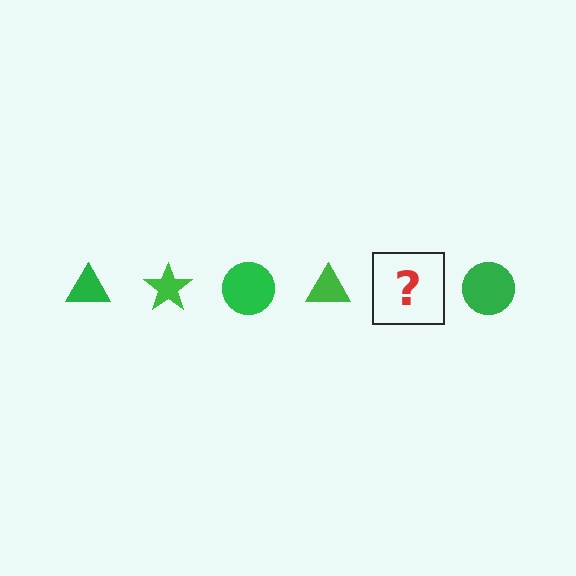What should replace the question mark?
The question mark should be replaced with a green star.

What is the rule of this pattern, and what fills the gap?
The rule is that the pattern cycles through triangle, star, circle shapes in green. The gap should be filled with a green star.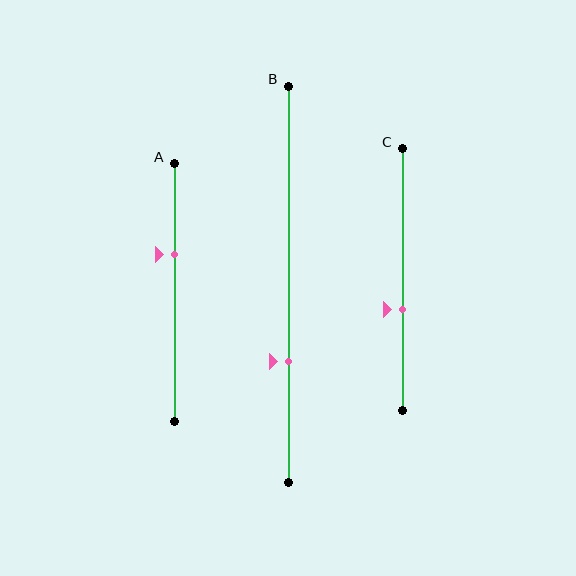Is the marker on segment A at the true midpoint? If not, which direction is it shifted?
No, the marker on segment A is shifted upward by about 15% of the segment length.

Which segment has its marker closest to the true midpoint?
Segment C has its marker closest to the true midpoint.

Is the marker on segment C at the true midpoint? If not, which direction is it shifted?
No, the marker on segment C is shifted downward by about 11% of the segment length.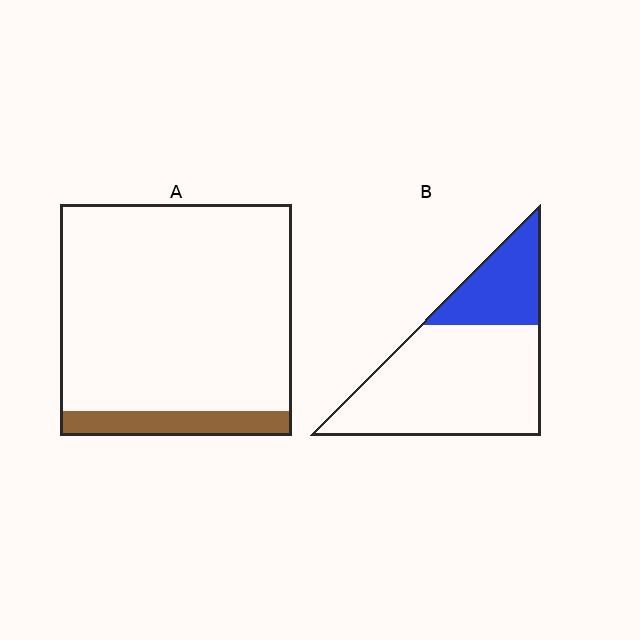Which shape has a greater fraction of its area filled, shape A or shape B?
Shape B.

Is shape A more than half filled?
No.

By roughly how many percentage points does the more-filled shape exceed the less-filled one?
By roughly 15 percentage points (B over A).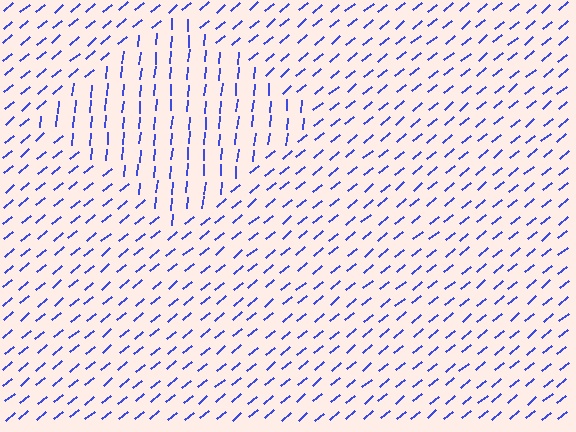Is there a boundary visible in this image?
Yes, there is a texture boundary formed by a change in line orientation.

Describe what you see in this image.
The image is filled with small blue line segments. A diamond region in the image has lines oriented differently from the surrounding lines, creating a visible texture boundary.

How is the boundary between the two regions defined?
The boundary is defined purely by a change in line orientation (approximately 45 degrees difference). All lines are the same color and thickness.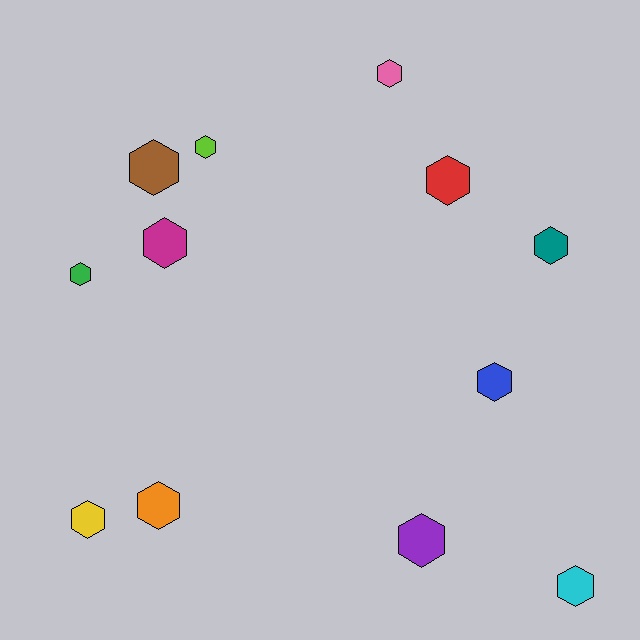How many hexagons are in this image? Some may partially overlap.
There are 12 hexagons.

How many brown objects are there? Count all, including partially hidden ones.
There is 1 brown object.